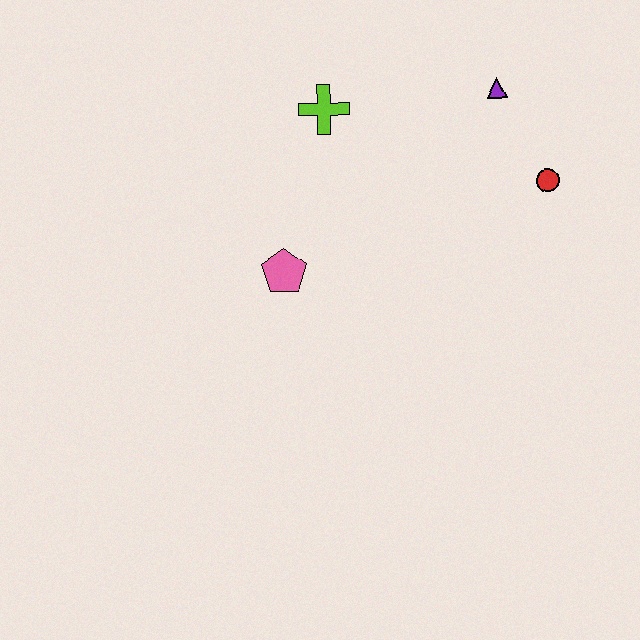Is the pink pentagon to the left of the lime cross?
Yes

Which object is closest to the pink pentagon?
The lime cross is closest to the pink pentagon.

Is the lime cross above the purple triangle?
No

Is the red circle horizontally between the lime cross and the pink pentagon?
No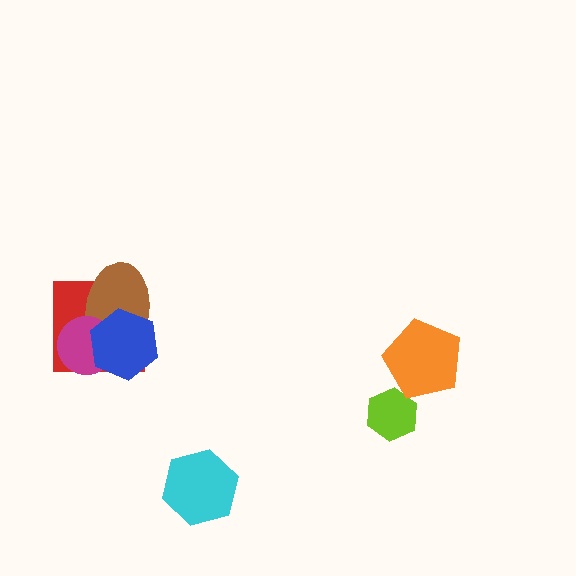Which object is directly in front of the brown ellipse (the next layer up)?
The magenta circle is directly in front of the brown ellipse.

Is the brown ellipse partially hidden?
Yes, it is partially covered by another shape.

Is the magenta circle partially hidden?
Yes, it is partially covered by another shape.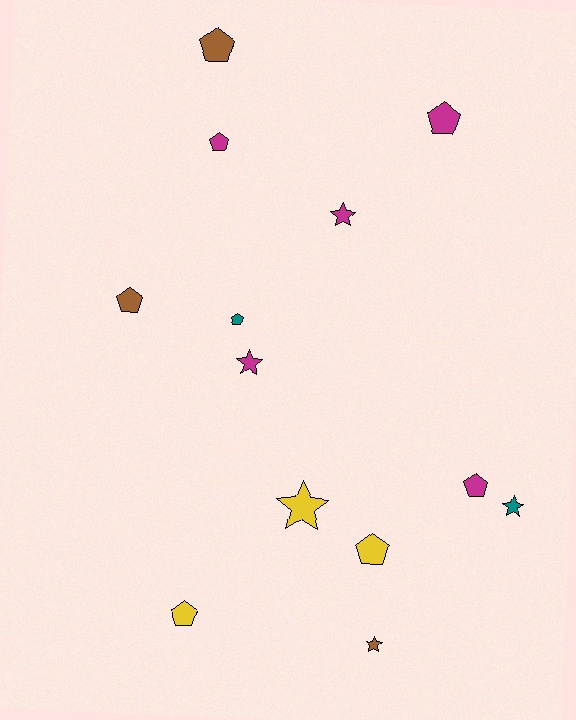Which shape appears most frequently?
Pentagon, with 8 objects.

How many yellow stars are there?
There is 1 yellow star.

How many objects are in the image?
There are 13 objects.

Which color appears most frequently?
Magenta, with 5 objects.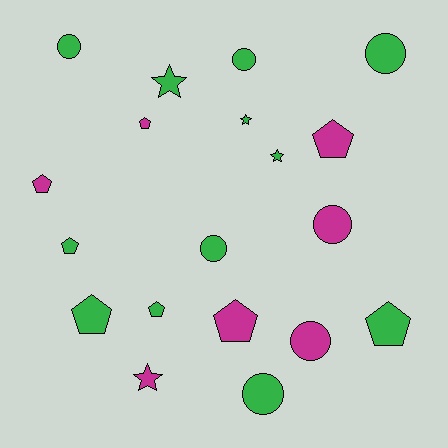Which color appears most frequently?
Green, with 12 objects.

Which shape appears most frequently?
Pentagon, with 8 objects.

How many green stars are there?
There are 3 green stars.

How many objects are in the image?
There are 19 objects.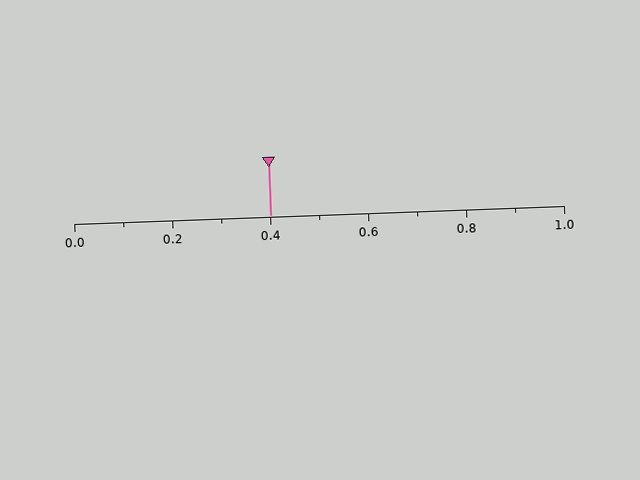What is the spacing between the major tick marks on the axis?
The major ticks are spaced 0.2 apart.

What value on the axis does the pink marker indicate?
The marker indicates approximately 0.4.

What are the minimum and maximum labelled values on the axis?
The axis runs from 0.0 to 1.0.